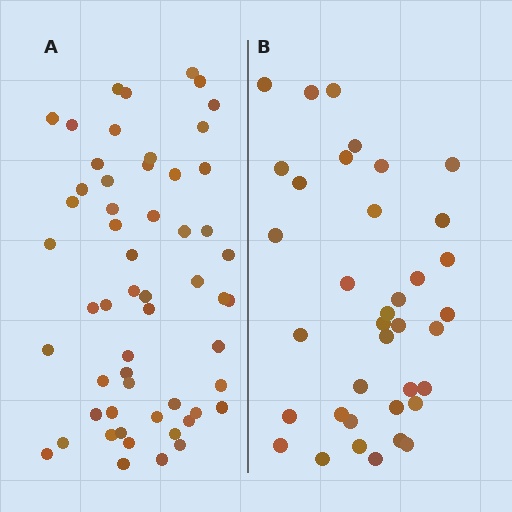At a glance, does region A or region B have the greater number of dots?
Region A (the left region) has more dots.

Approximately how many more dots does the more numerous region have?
Region A has approximately 20 more dots than region B.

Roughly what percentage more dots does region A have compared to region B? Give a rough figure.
About 50% more.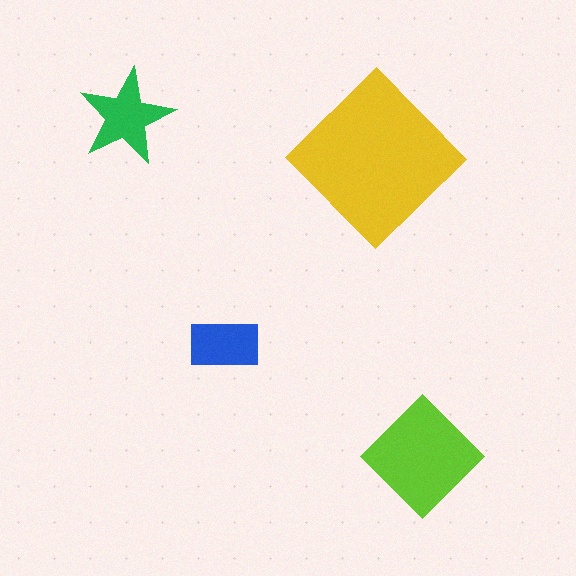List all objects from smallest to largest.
The blue rectangle, the green star, the lime diamond, the yellow diamond.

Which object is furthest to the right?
The lime diamond is rightmost.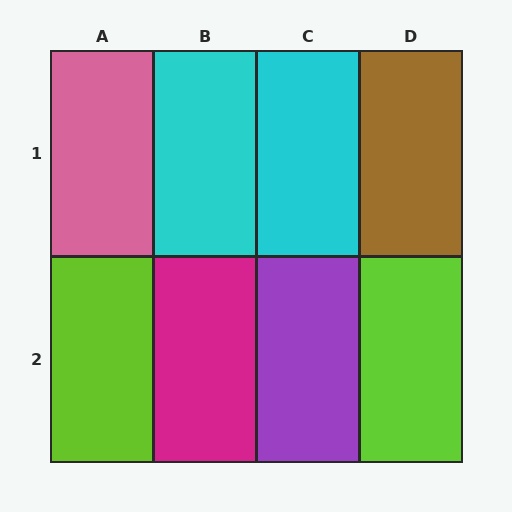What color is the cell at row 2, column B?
Magenta.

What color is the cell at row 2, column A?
Lime.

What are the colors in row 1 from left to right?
Pink, cyan, cyan, brown.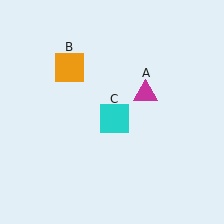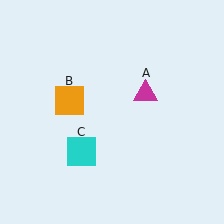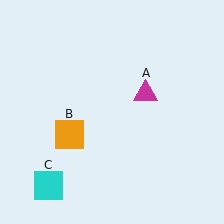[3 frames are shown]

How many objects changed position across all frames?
2 objects changed position: orange square (object B), cyan square (object C).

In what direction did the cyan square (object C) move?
The cyan square (object C) moved down and to the left.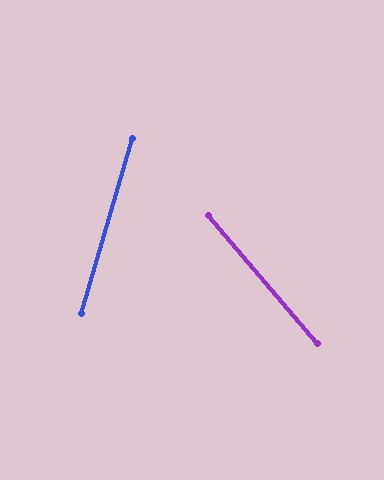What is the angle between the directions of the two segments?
Approximately 57 degrees.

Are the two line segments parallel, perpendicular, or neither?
Neither parallel nor perpendicular — they differ by about 57°.